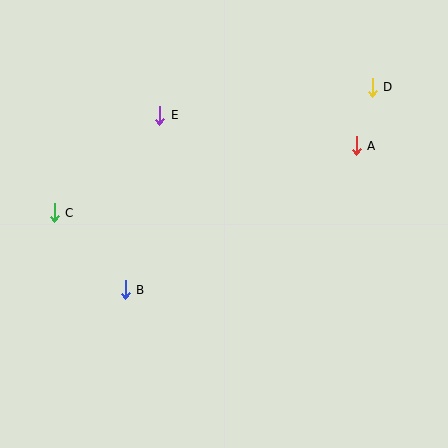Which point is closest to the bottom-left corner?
Point B is closest to the bottom-left corner.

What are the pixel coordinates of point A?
Point A is at (356, 146).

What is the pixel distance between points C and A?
The distance between C and A is 309 pixels.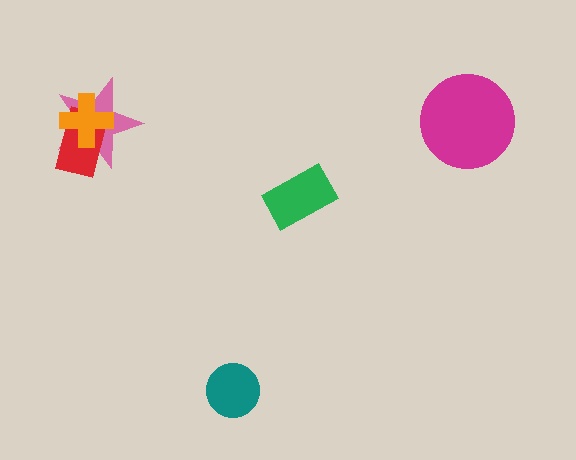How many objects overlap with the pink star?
2 objects overlap with the pink star.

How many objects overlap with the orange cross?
2 objects overlap with the orange cross.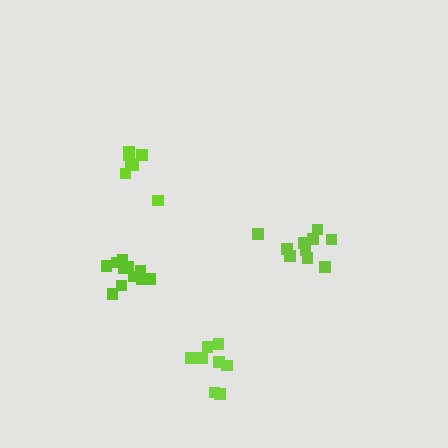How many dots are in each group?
Group 1: 7 dots, Group 2: 10 dots, Group 3: 11 dots, Group 4: 8 dots (36 total).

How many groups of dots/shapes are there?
There are 4 groups.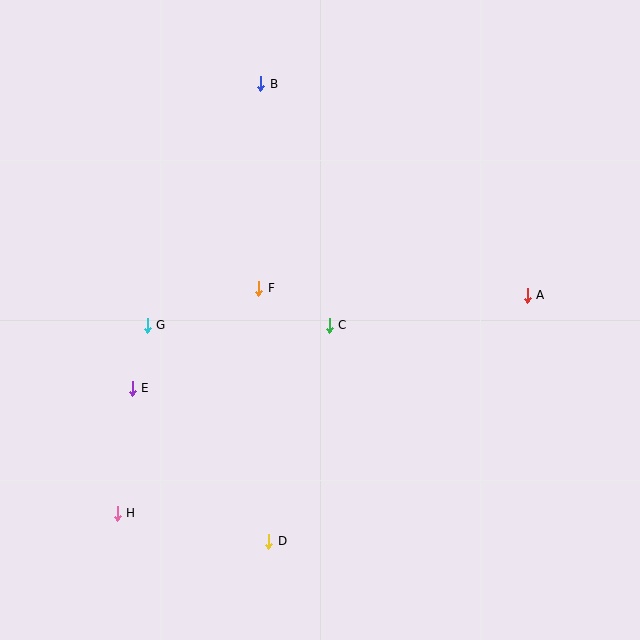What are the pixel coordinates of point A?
Point A is at (527, 295).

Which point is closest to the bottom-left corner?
Point H is closest to the bottom-left corner.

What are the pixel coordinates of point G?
Point G is at (147, 325).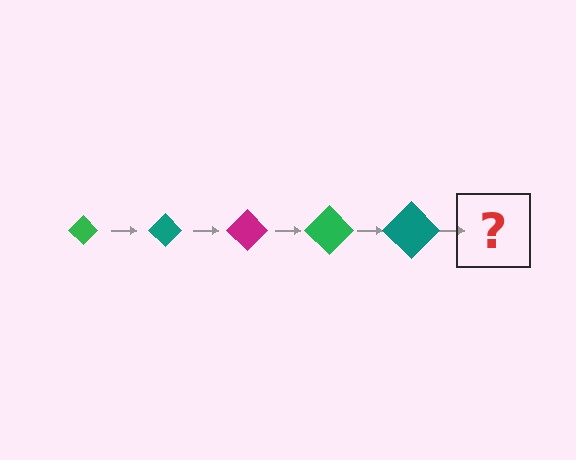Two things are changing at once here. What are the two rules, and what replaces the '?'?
The two rules are that the diamond grows larger each step and the color cycles through green, teal, and magenta. The '?' should be a magenta diamond, larger than the previous one.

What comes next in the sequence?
The next element should be a magenta diamond, larger than the previous one.